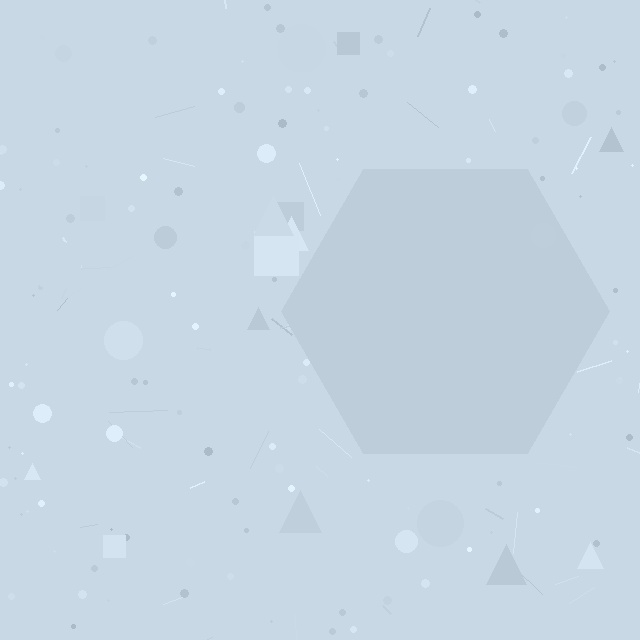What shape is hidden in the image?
A hexagon is hidden in the image.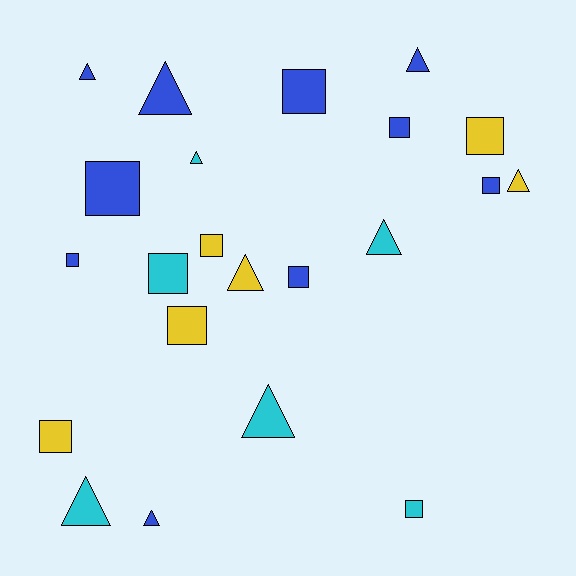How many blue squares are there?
There are 6 blue squares.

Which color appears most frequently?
Blue, with 10 objects.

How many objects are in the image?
There are 22 objects.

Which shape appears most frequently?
Square, with 12 objects.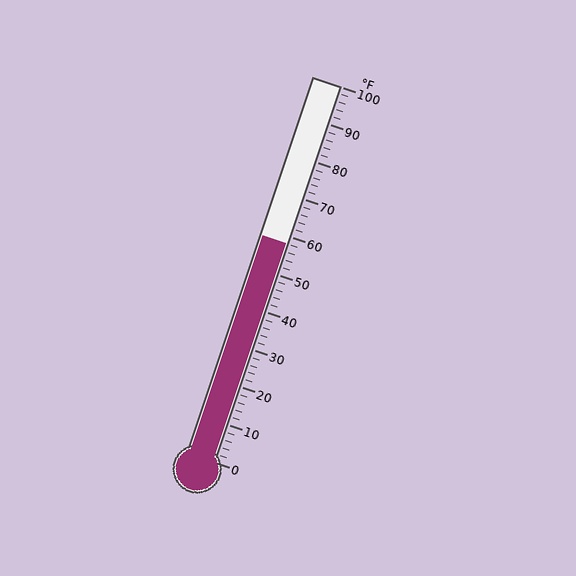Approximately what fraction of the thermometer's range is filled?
The thermometer is filled to approximately 60% of its range.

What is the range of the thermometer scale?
The thermometer scale ranges from 0°F to 100°F.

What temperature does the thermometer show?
The thermometer shows approximately 58°F.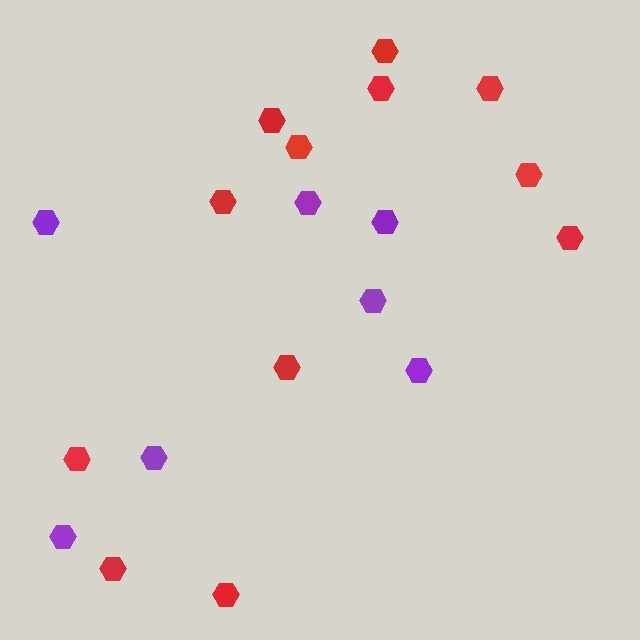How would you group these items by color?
There are 2 groups: one group of purple hexagons (7) and one group of red hexagons (12).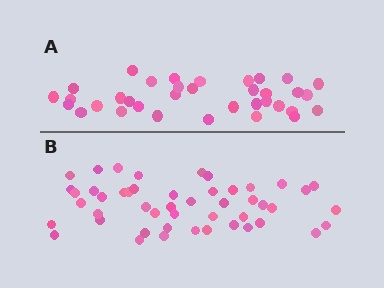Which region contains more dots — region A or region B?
Region B (the bottom region) has more dots.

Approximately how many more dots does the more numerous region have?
Region B has approximately 15 more dots than region A.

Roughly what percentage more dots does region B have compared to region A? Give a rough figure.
About 35% more.